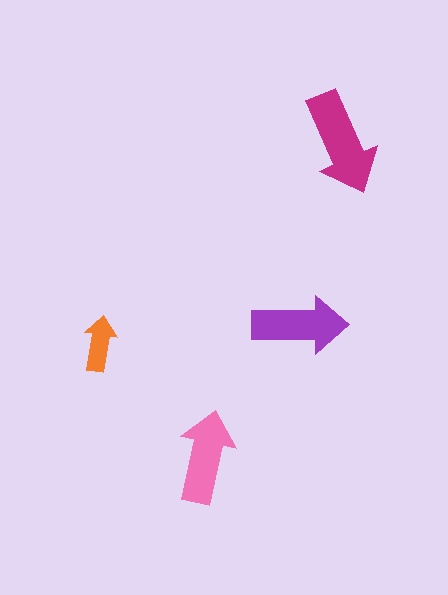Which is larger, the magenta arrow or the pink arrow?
The magenta one.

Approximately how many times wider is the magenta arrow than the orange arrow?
About 2 times wider.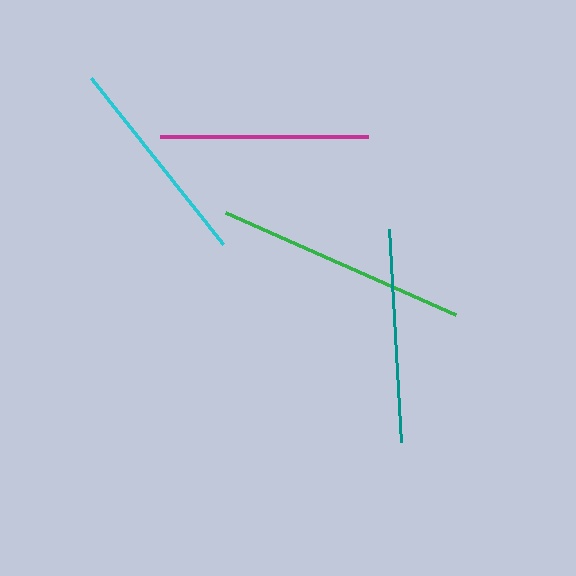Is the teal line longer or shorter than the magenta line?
The teal line is longer than the magenta line.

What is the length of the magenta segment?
The magenta segment is approximately 208 pixels long.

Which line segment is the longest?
The green line is the longest at approximately 252 pixels.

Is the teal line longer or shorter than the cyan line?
The teal line is longer than the cyan line.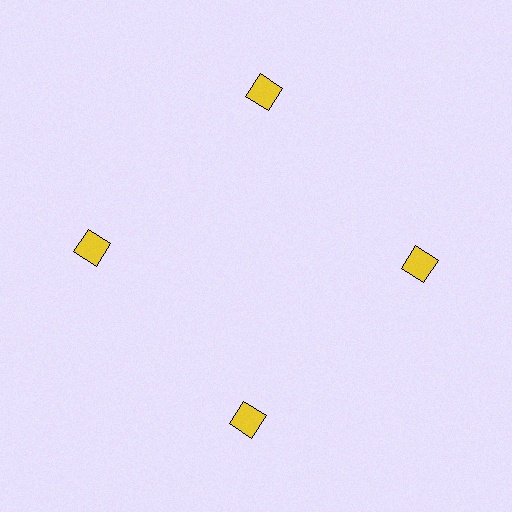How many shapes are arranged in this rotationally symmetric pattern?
There are 4 shapes, arranged in 4 groups of 1.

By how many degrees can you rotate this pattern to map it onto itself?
The pattern maps onto itself every 90 degrees of rotation.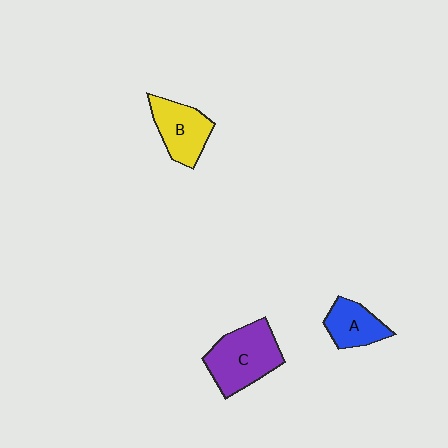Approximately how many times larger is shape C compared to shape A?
Approximately 1.7 times.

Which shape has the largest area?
Shape C (purple).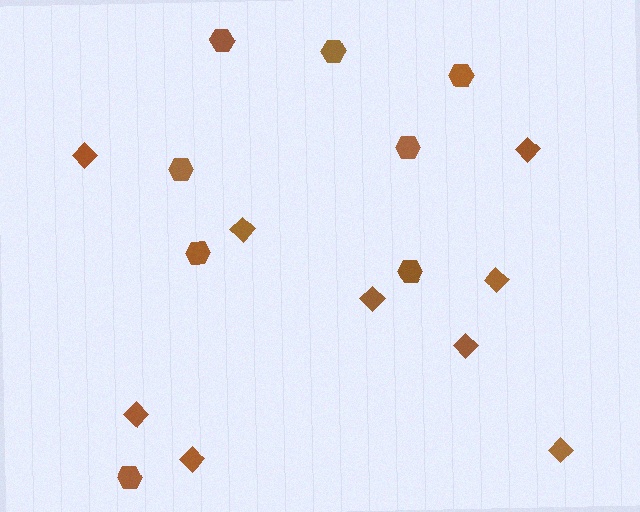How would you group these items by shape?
There are 2 groups: one group of diamonds (9) and one group of hexagons (8).